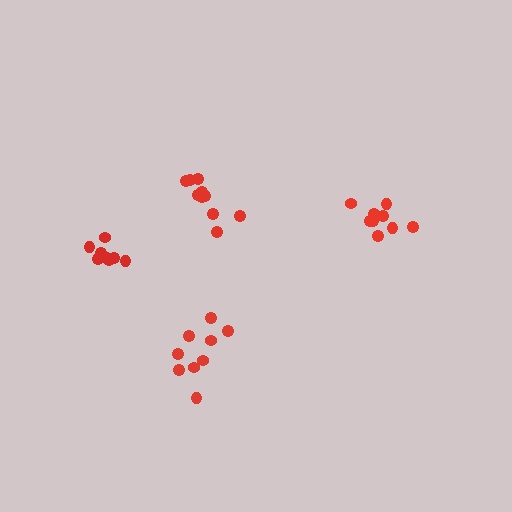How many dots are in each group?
Group 1: 9 dots, Group 2: 9 dots, Group 3: 10 dots, Group 4: 8 dots (36 total).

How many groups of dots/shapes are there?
There are 4 groups.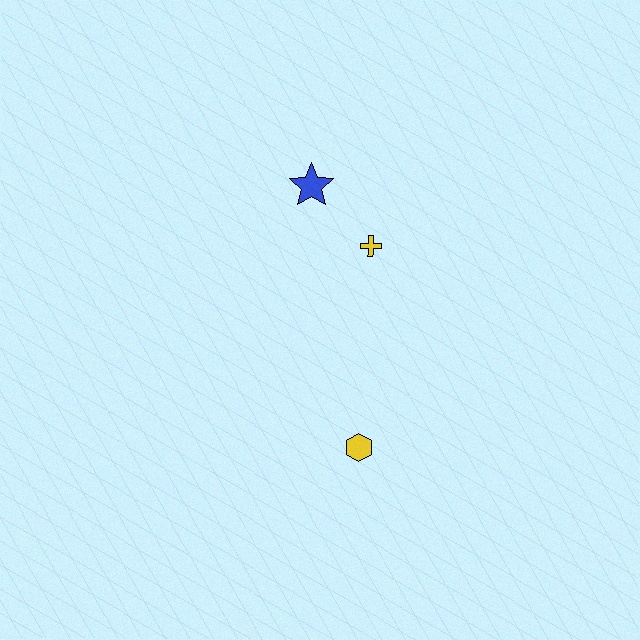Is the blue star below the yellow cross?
No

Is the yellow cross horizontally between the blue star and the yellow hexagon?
No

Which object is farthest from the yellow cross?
The yellow hexagon is farthest from the yellow cross.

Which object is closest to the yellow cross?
The blue star is closest to the yellow cross.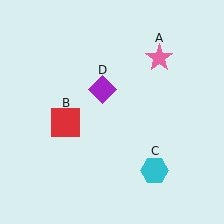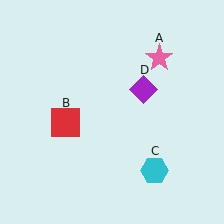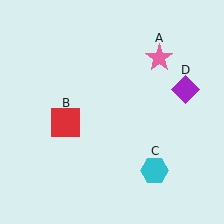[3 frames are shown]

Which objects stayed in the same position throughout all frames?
Pink star (object A) and red square (object B) and cyan hexagon (object C) remained stationary.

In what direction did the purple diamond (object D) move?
The purple diamond (object D) moved right.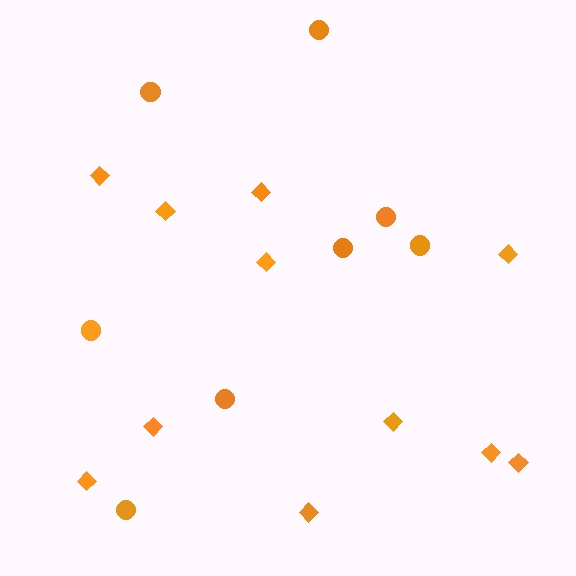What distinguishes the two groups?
There are 2 groups: one group of circles (8) and one group of diamonds (11).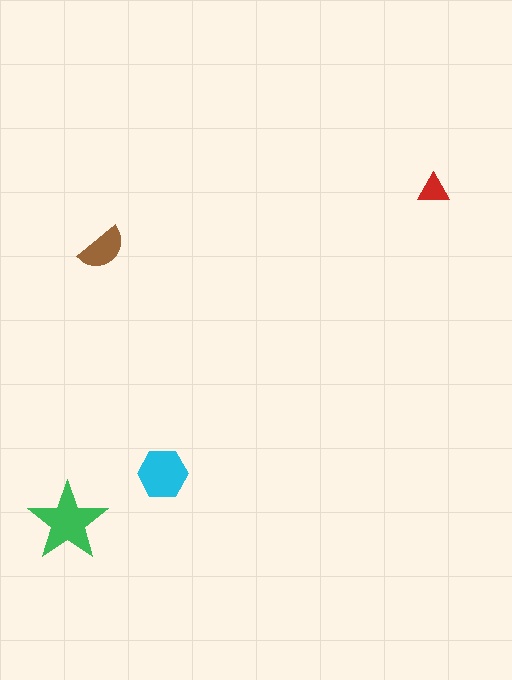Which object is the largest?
The green star.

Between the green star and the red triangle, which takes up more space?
The green star.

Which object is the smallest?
The red triangle.